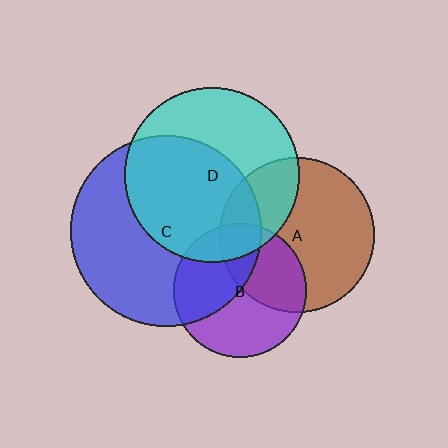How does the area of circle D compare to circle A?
Approximately 1.3 times.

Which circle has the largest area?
Circle C (blue).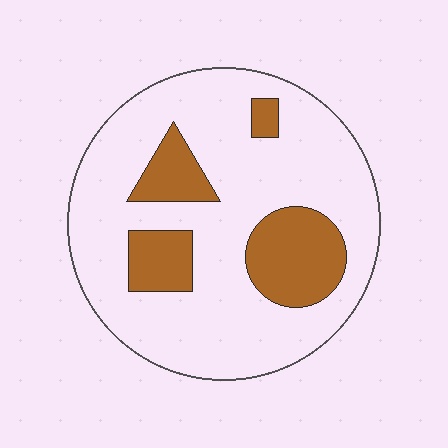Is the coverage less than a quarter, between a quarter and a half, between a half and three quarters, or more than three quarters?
Less than a quarter.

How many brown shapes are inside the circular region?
4.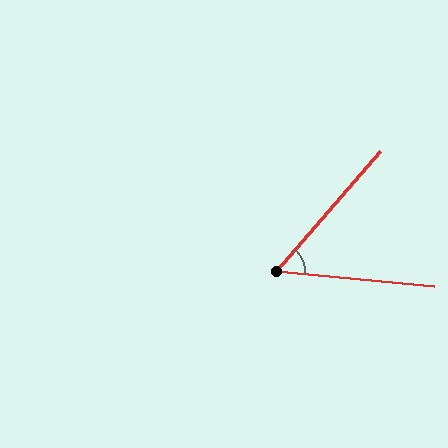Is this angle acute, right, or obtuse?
It is acute.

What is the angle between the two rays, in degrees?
Approximately 54 degrees.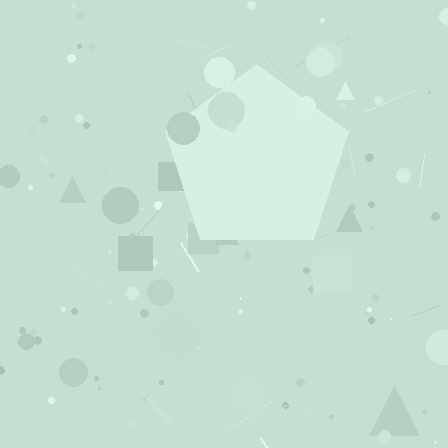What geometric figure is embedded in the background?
A pentagon is embedded in the background.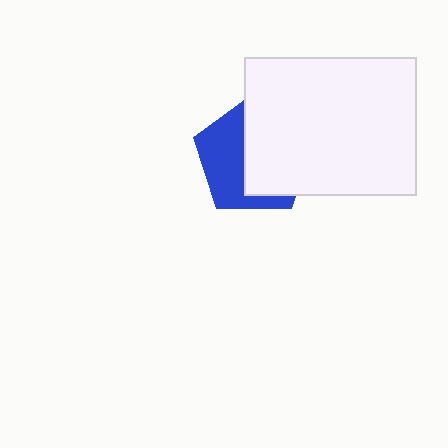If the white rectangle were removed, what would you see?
You would see the complete blue pentagon.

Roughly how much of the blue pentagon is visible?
About half of it is visible (roughly 45%).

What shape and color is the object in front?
The object in front is a white rectangle.